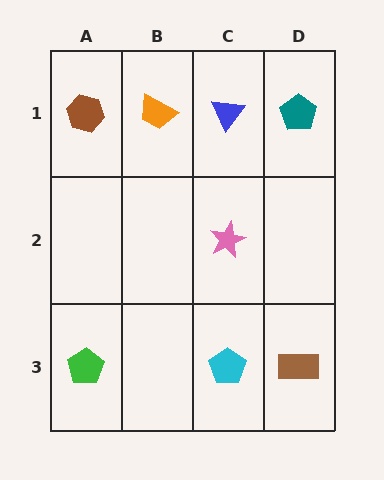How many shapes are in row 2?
1 shape.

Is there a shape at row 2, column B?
No, that cell is empty.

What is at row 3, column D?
A brown rectangle.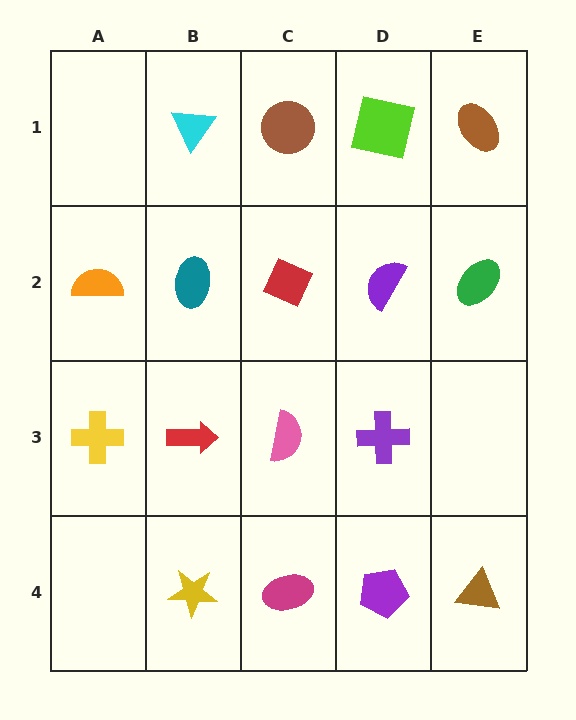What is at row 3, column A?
A yellow cross.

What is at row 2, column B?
A teal ellipse.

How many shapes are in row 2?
5 shapes.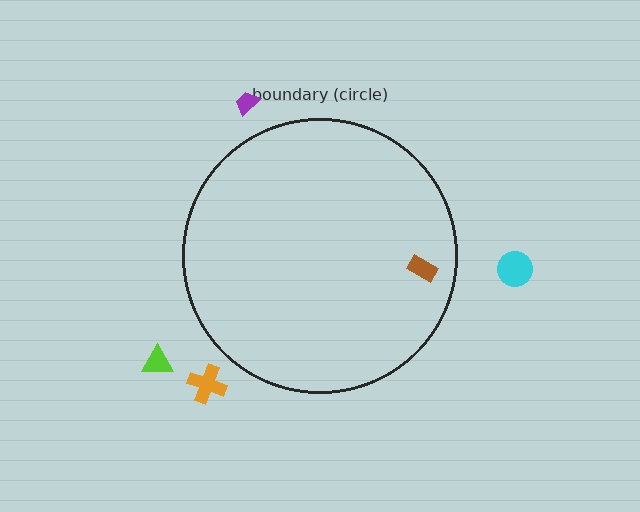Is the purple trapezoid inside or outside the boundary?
Outside.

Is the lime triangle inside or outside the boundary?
Outside.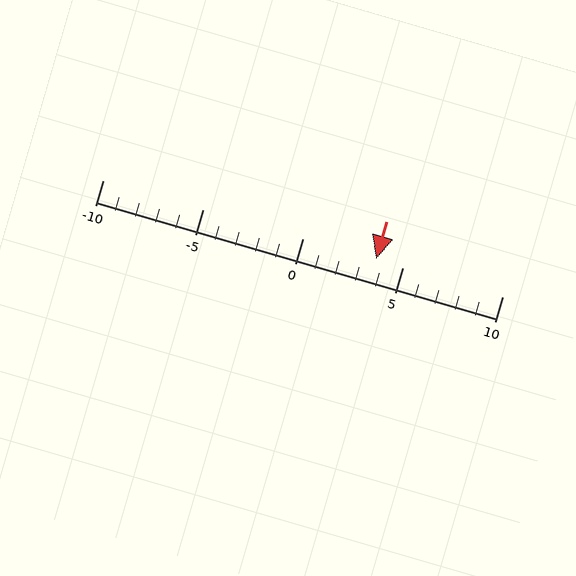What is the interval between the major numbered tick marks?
The major tick marks are spaced 5 units apart.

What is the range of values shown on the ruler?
The ruler shows values from -10 to 10.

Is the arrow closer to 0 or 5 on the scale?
The arrow is closer to 5.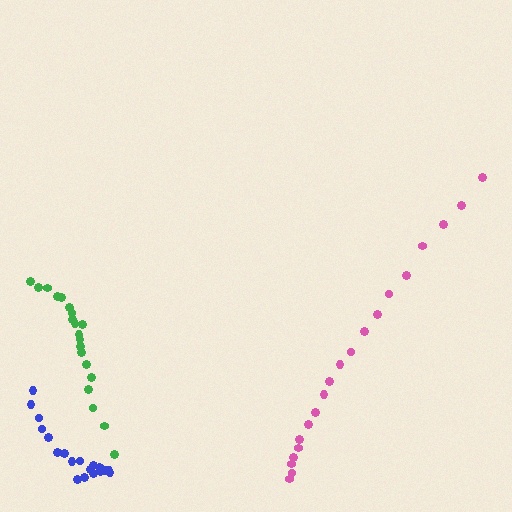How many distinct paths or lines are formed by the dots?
There are 3 distinct paths.